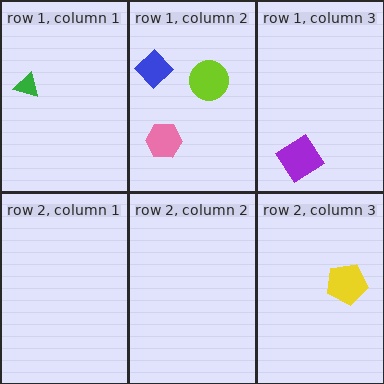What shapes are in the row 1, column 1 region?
The green triangle.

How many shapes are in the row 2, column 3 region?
1.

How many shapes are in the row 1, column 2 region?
4.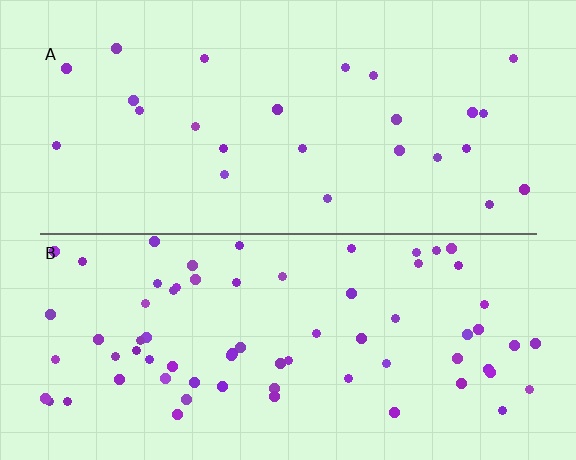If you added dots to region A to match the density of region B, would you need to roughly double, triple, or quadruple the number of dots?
Approximately triple.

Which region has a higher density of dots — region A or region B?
B (the bottom).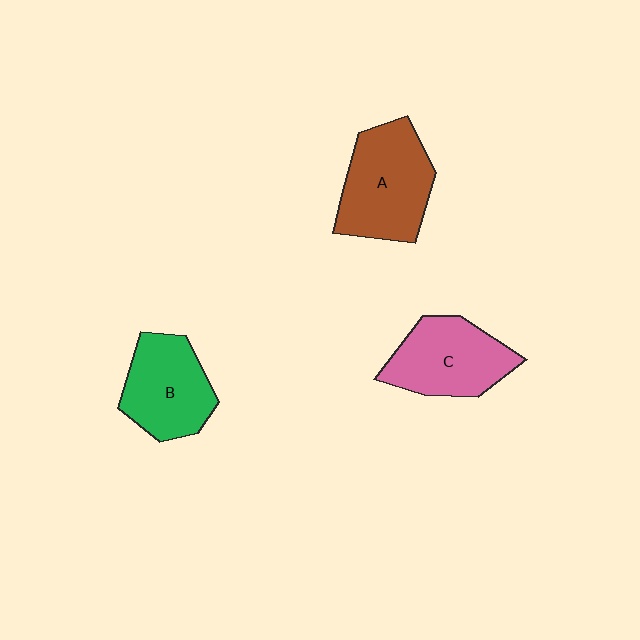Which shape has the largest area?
Shape A (brown).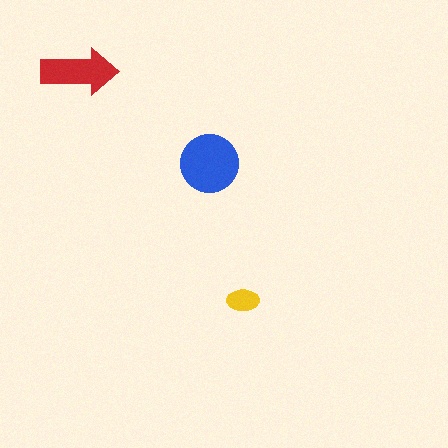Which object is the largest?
The blue circle.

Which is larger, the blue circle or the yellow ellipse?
The blue circle.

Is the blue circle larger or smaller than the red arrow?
Larger.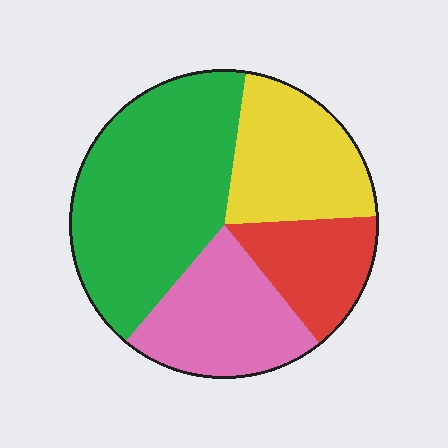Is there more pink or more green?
Green.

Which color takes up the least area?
Red, at roughly 15%.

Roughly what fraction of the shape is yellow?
Yellow takes up less than a quarter of the shape.